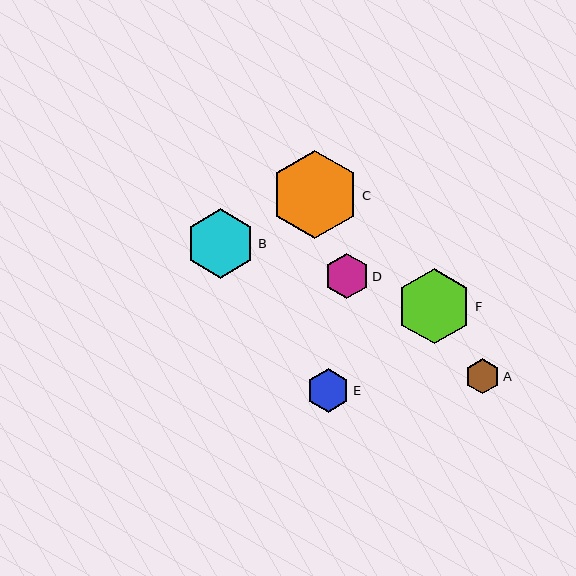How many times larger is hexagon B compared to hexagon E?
Hexagon B is approximately 1.6 times the size of hexagon E.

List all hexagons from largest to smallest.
From largest to smallest: C, F, B, D, E, A.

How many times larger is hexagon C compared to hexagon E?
Hexagon C is approximately 2.0 times the size of hexagon E.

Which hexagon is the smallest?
Hexagon A is the smallest with a size of approximately 35 pixels.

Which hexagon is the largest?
Hexagon C is the largest with a size of approximately 88 pixels.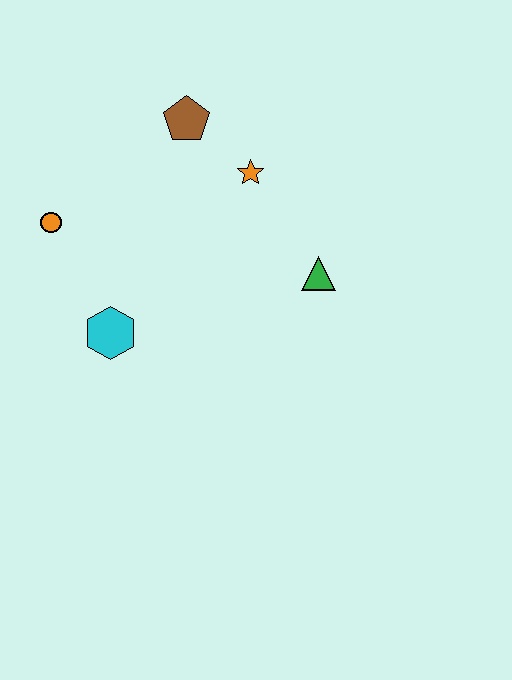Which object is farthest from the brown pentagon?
The cyan hexagon is farthest from the brown pentagon.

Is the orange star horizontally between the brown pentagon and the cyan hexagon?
No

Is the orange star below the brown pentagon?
Yes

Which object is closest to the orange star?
The brown pentagon is closest to the orange star.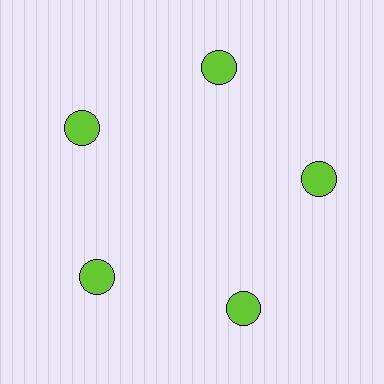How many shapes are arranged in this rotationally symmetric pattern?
There are 5 shapes, arranged in 5 groups of 1.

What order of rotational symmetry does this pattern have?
This pattern has 5-fold rotational symmetry.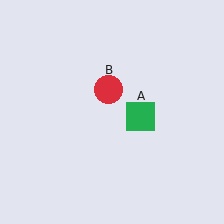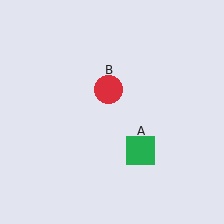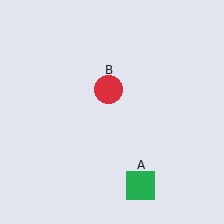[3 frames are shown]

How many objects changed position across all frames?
1 object changed position: green square (object A).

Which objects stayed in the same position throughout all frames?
Red circle (object B) remained stationary.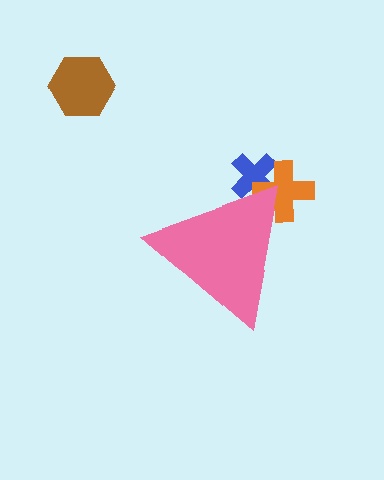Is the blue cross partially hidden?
Yes, the blue cross is partially hidden behind the pink triangle.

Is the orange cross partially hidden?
Yes, the orange cross is partially hidden behind the pink triangle.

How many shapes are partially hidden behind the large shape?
2 shapes are partially hidden.